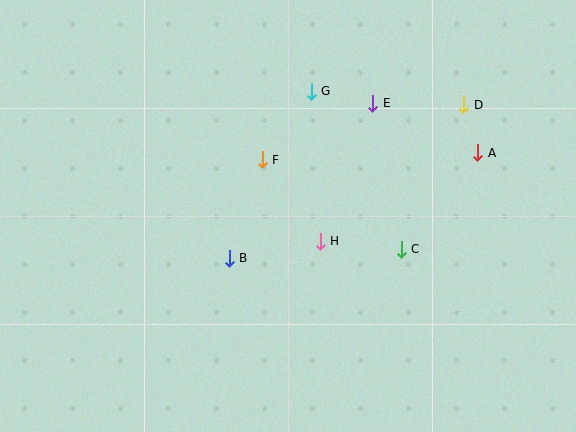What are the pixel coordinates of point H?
Point H is at (320, 241).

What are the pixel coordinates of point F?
Point F is at (262, 160).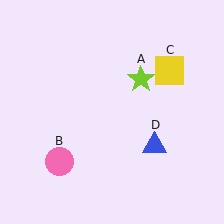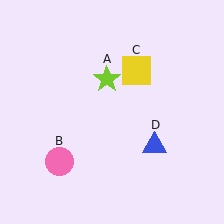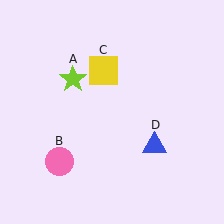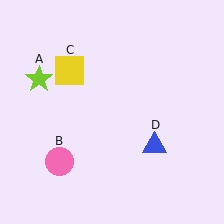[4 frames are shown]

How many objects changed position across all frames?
2 objects changed position: lime star (object A), yellow square (object C).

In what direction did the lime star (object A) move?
The lime star (object A) moved left.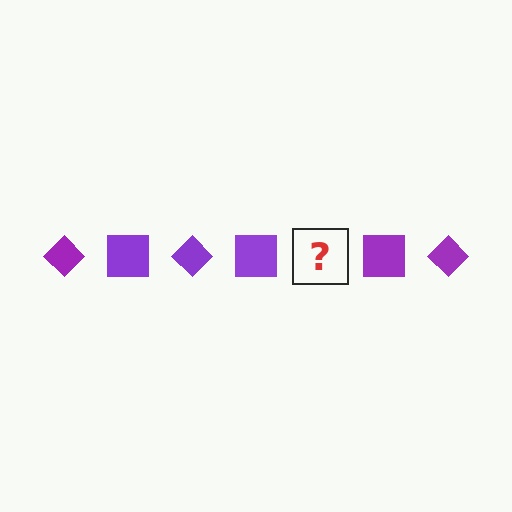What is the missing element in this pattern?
The missing element is a purple diamond.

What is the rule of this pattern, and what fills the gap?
The rule is that the pattern cycles through diamond, square shapes in purple. The gap should be filled with a purple diamond.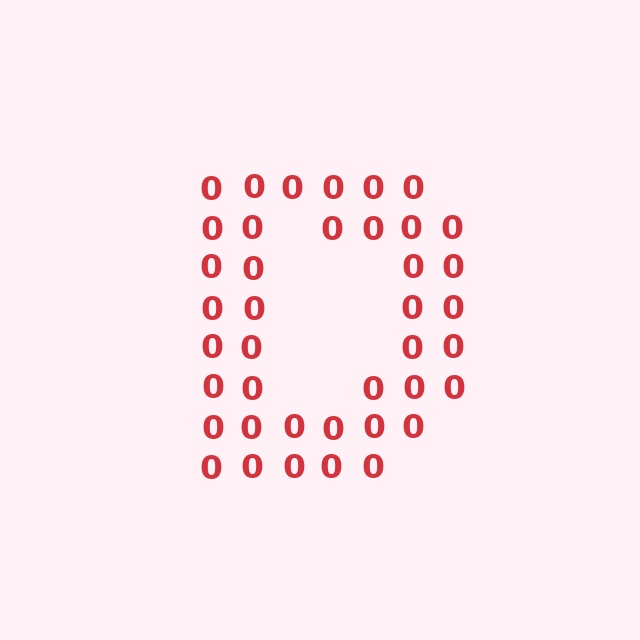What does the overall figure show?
The overall figure shows the letter D.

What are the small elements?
The small elements are digit 0's.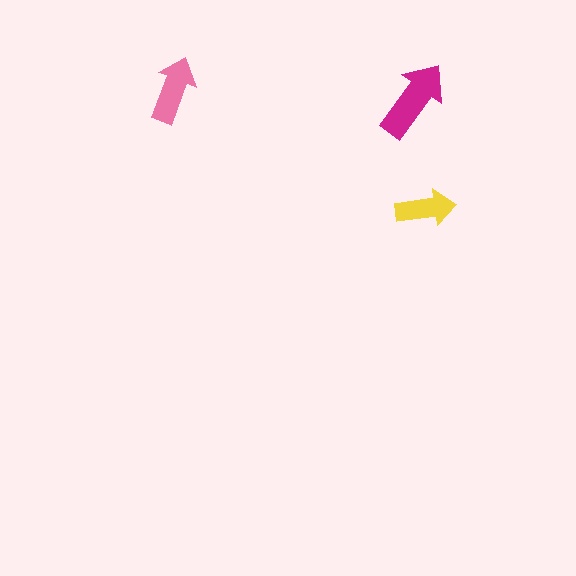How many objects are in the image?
There are 3 objects in the image.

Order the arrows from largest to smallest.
the magenta one, the pink one, the yellow one.